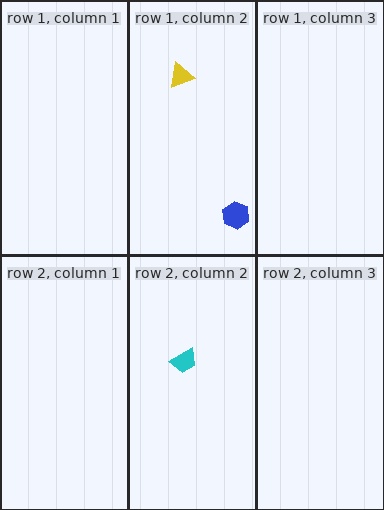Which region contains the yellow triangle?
The row 1, column 2 region.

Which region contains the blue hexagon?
The row 1, column 2 region.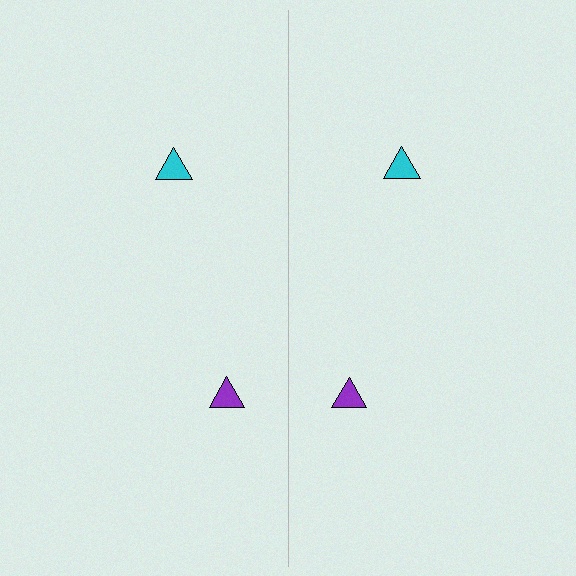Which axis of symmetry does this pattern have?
The pattern has a vertical axis of symmetry running through the center of the image.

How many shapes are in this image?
There are 4 shapes in this image.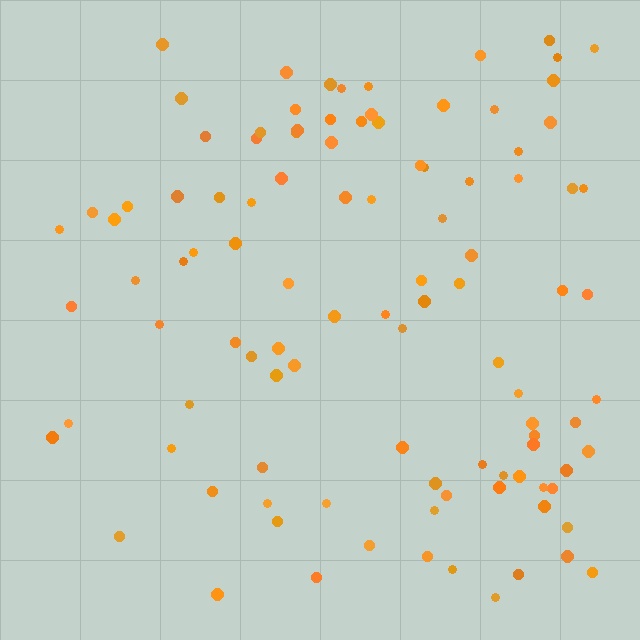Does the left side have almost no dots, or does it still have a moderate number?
Still a moderate number, just noticeably fewer than the right.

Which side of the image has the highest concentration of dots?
The right.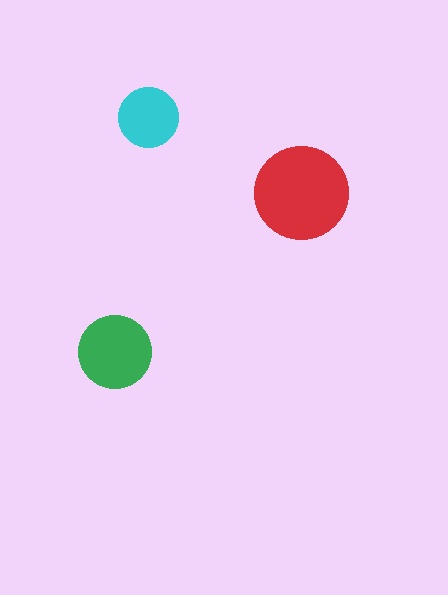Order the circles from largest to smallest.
the red one, the green one, the cyan one.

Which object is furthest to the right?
The red circle is rightmost.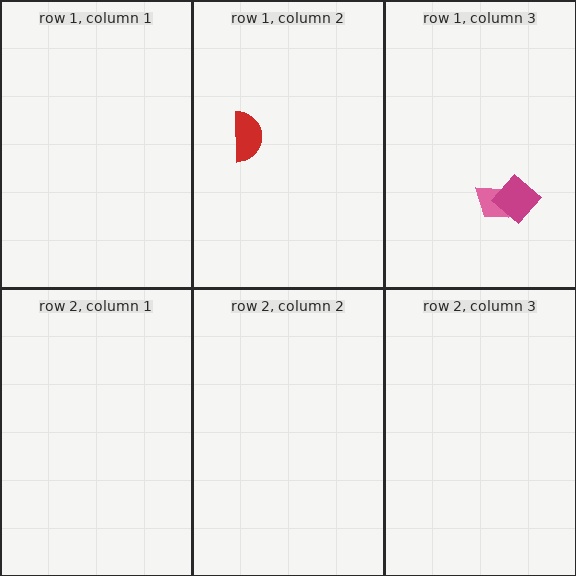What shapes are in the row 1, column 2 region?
The red semicircle.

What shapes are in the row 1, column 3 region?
The pink trapezoid, the magenta diamond.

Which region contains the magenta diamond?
The row 1, column 3 region.